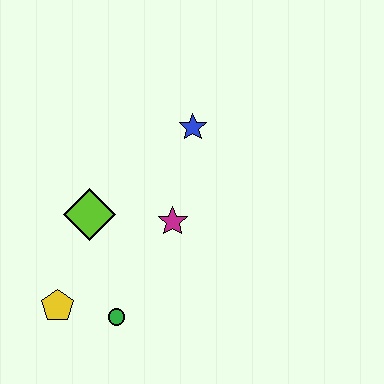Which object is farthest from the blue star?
The yellow pentagon is farthest from the blue star.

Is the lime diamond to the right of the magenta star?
No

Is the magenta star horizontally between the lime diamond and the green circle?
No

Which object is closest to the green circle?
The yellow pentagon is closest to the green circle.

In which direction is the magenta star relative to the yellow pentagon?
The magenta star is to the right of the yellow pentagon.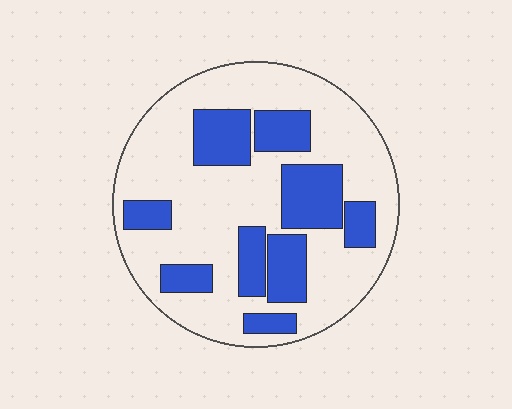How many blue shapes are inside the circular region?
9.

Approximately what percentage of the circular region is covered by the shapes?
Approximately 30%.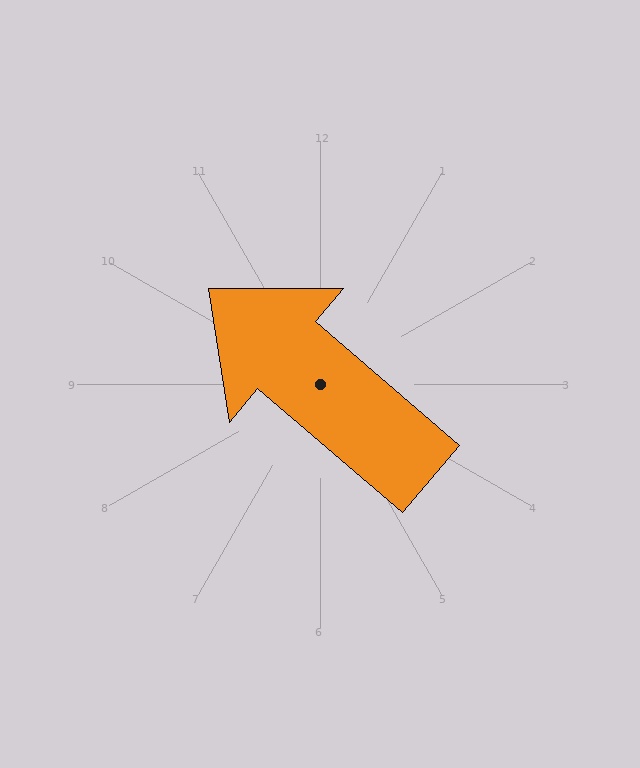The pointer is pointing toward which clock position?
Roughly 10 o'clock.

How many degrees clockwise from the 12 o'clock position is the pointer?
Approximately 311 degrees.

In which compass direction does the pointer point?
Northwest.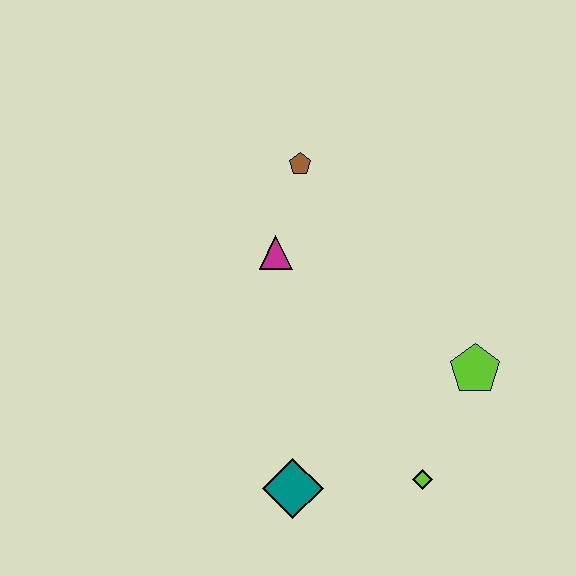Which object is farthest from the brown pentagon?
The lime diamond is farthest from the brown pentagon.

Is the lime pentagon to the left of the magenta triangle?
No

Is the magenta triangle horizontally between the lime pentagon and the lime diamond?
No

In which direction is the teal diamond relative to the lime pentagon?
The teal diamond is to the left of the lime pentagon.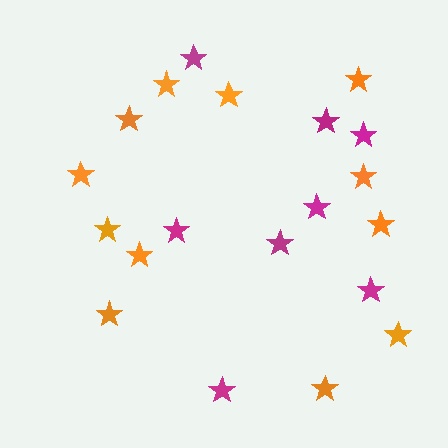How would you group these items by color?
There are 2 groups: one group of magenta stars (8) and one group of orange stars (12).